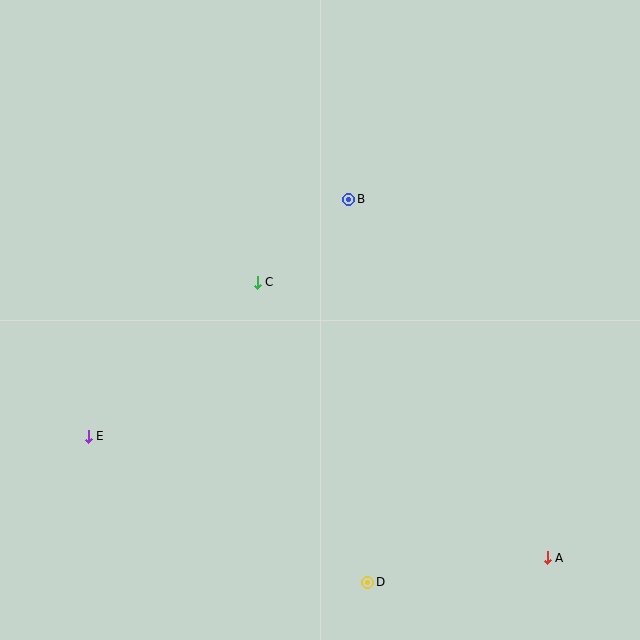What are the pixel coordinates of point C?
Point C is at (257, 282).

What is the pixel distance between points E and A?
The distance between E and A is 475 pixels.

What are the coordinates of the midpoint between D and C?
The midpoint between D and C is at (313, 432).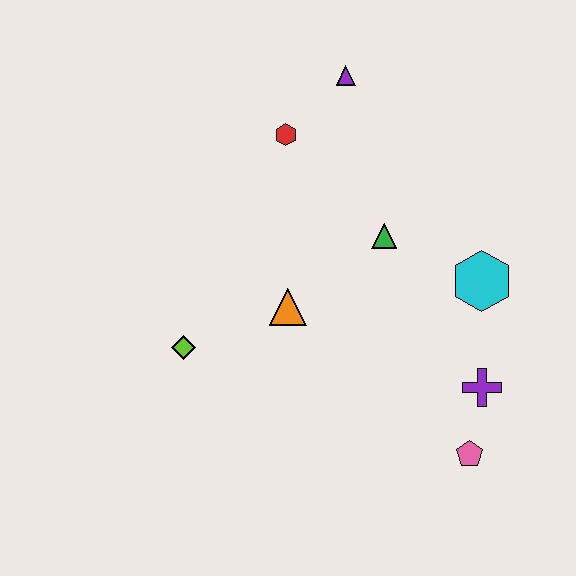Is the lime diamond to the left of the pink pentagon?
Yes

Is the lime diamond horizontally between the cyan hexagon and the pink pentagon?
No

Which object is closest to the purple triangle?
The red hexagon is closest to the purple triangle.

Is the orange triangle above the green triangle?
No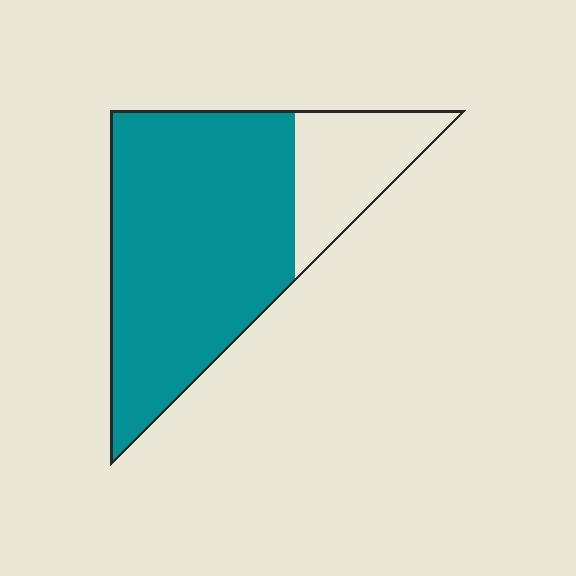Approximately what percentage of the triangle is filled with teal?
Approximately 75%.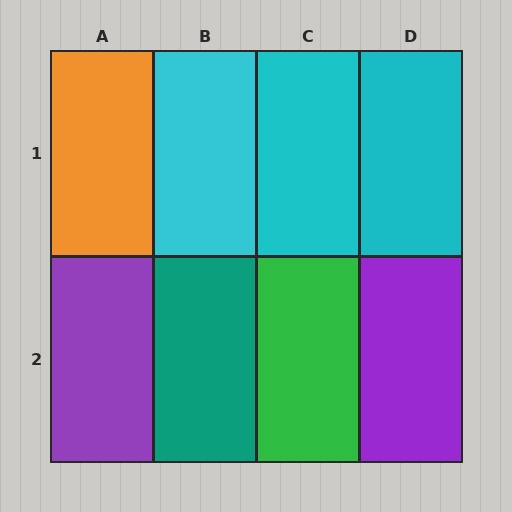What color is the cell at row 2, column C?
Green.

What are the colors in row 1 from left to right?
Orange, cyan, cyan, cyan.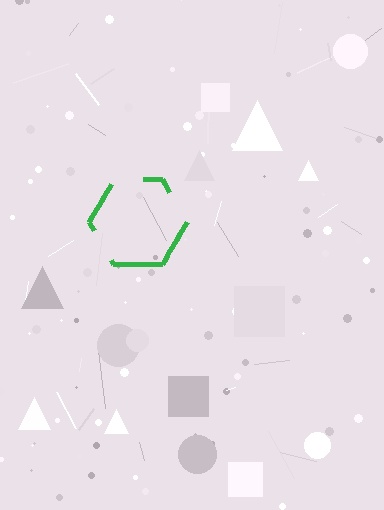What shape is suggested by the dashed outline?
The dashed outline suggests a hexagon.